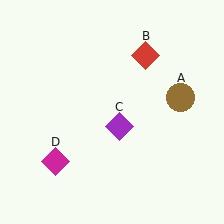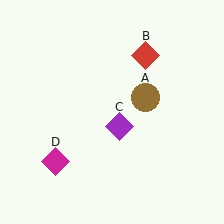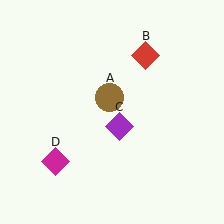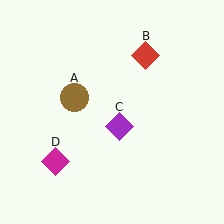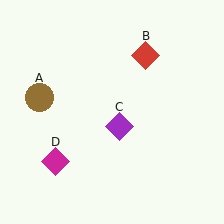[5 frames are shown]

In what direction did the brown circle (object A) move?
The brown circle (object A) moved left.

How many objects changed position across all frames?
1 object changed position: brown circle (object A).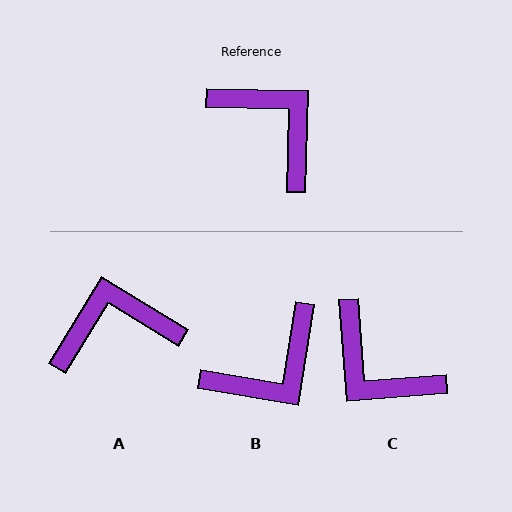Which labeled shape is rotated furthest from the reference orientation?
C, about 175 degrees away.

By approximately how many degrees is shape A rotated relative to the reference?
Approximately 60 degrees counter-clockwise.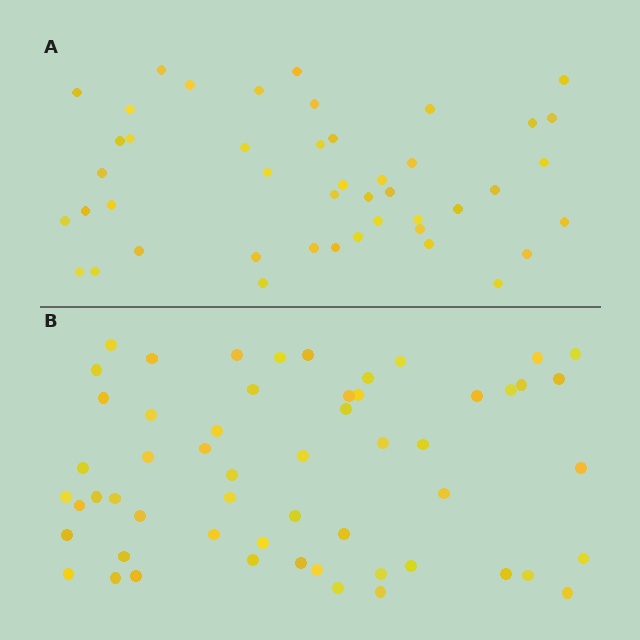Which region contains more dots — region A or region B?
Region B (the bottom region) has more dots.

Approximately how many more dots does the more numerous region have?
Region B has roughly 12 or so more dots than region A.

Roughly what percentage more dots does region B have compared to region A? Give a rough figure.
About 25% more.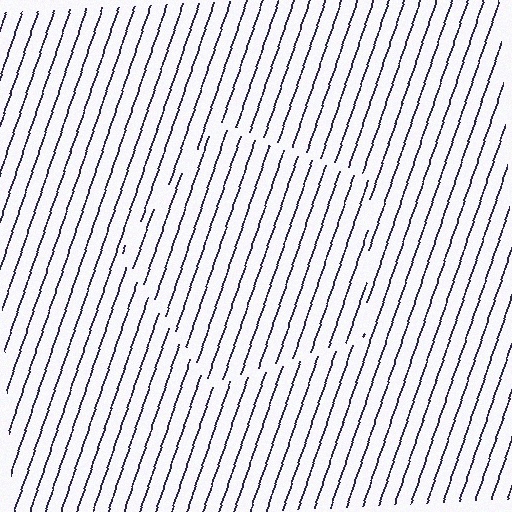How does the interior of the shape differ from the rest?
The interior of the shape contains the same grating, shifted by half a period — the contour is defined by the phase discontinuity where line-ends from the inner and outer gratings abut.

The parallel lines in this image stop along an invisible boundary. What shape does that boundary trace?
An illusory pentagon. The interior of the shape contains the same grating, shifted by half a period — the contour is defined by the phase discontinuity where line-ends from the inner and outer gratings abut.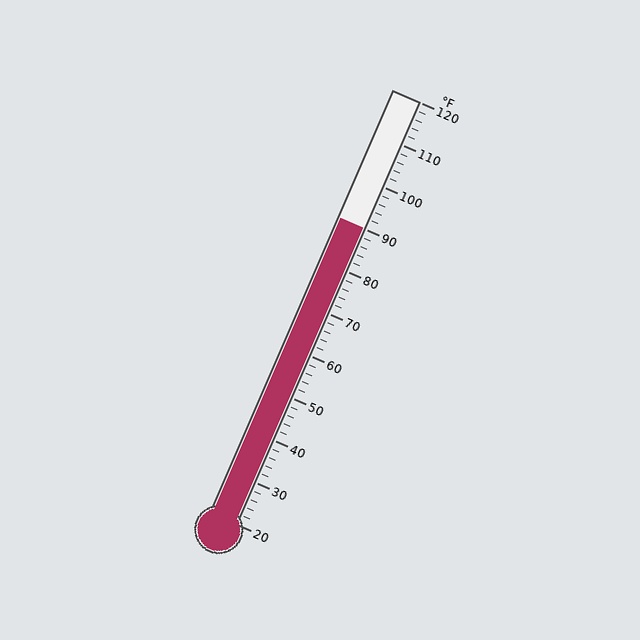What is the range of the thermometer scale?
The thermometer scale ranges from 20°F to 120°F.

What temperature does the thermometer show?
The thermometer shows approximately 90°F.